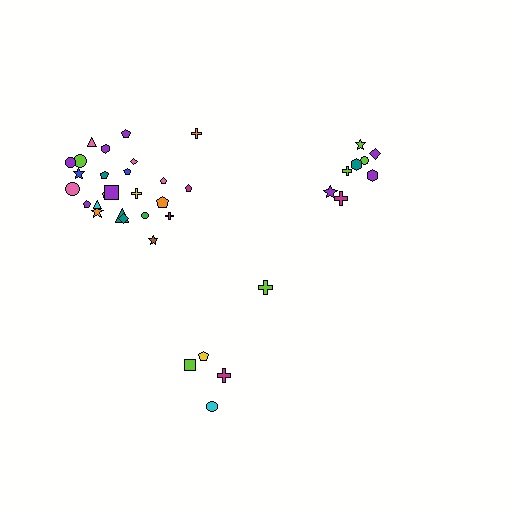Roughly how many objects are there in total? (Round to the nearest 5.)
Roughly 40 objects in total.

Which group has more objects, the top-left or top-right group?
The top-left group.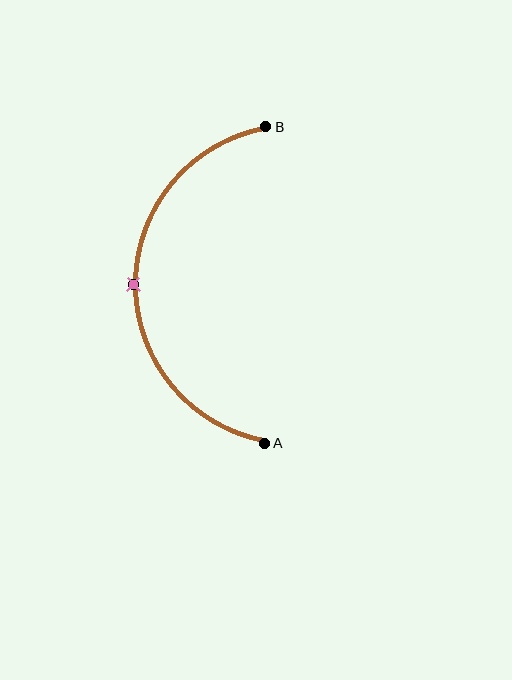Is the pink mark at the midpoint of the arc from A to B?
Yes. The pink mark lies on the arc at equal arc-length from both A and B — it is the arc midpoint.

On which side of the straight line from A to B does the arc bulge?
The arc bulges to the left of the straight line connecting A and B.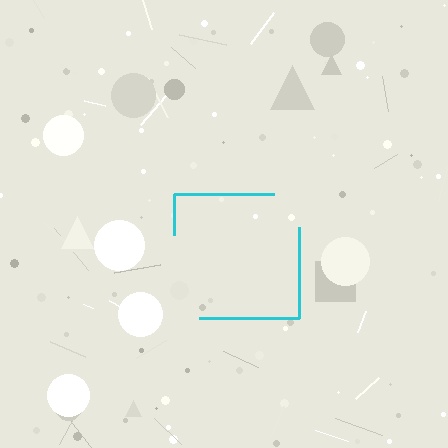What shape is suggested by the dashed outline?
The dashed outline suggests a square.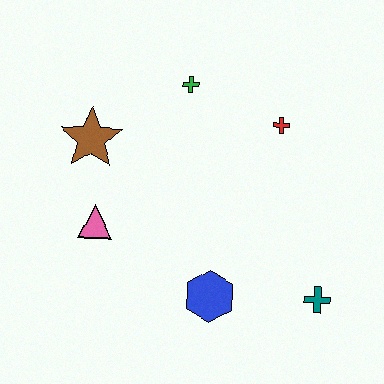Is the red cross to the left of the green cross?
No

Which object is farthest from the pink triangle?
The teal cross is farthest from the pink triangle.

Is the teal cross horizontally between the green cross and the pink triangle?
No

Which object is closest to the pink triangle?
The brown star is closest to the pink triangle.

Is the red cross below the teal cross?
No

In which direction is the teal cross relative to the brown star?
The teal cross is to the right of the brown star.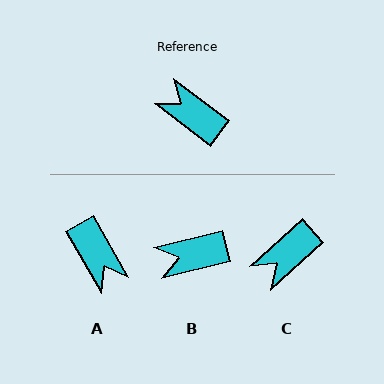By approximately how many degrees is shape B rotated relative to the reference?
Approximately 51 degrees counter-clockwise.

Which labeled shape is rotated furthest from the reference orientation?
A, about 157 degrees away.